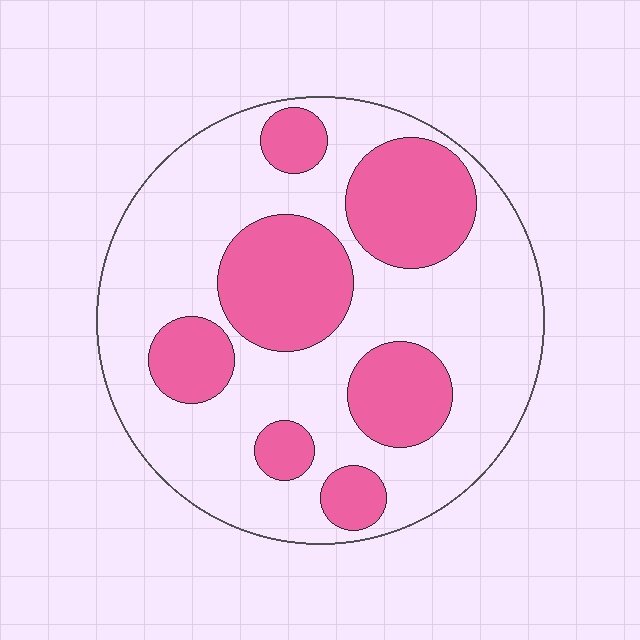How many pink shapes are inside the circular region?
7.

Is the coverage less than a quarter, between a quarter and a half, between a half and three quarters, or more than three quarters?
Between a quarter and a half.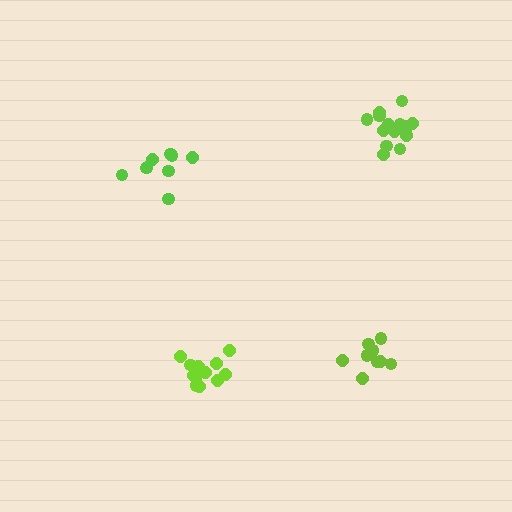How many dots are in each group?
Group 1: 9 dots, Group 2: 12 dots, Group 3: 9 dots, Group 4: 15 dots (45 total).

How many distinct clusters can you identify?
There are 4 distinct clusters.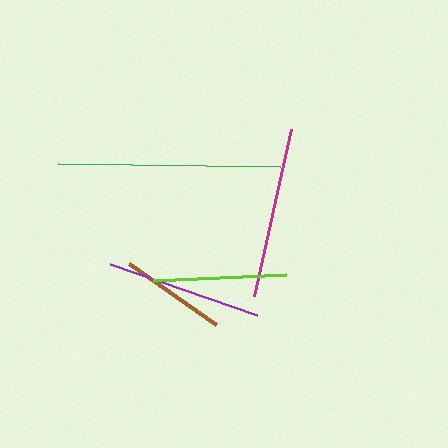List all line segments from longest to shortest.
From longest to shortest: green, magenta, purple, lime, brown.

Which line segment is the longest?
The green line is the longest at approximately 221 pixels.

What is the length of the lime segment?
The lime segment is approximately 133 pixels long.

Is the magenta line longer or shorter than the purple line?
The magenta line is longer than the purple line.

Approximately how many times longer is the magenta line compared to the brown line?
The magenta line is approximately 1.6 times the length of the brown line.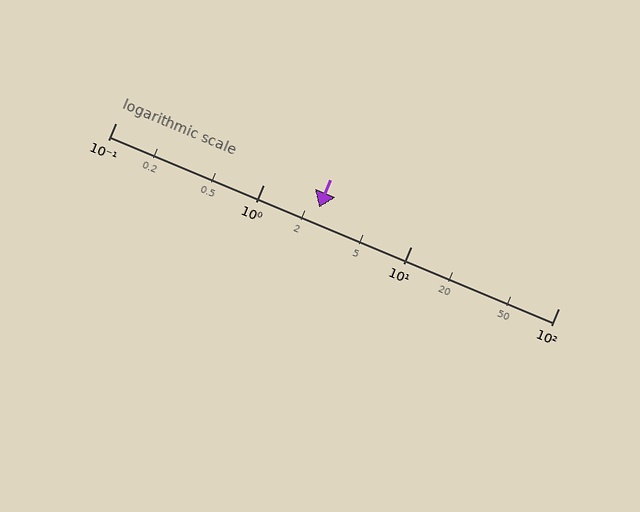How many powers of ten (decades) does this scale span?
The scale spans 3 decades, from 0.1 to 100.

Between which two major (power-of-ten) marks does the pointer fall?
The pointer is between 1 and 10.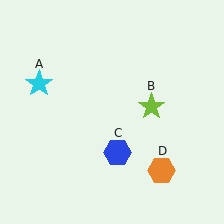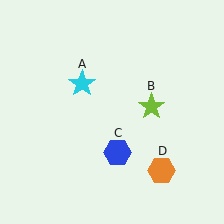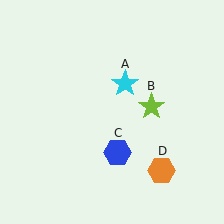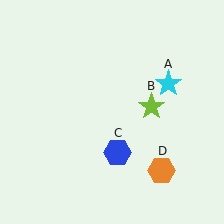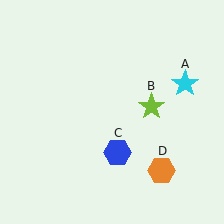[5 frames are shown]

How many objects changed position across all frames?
1 object changed position: cyan star (object A).